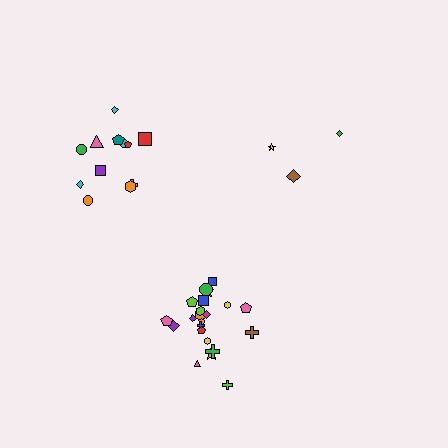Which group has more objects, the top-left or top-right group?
The top-left group.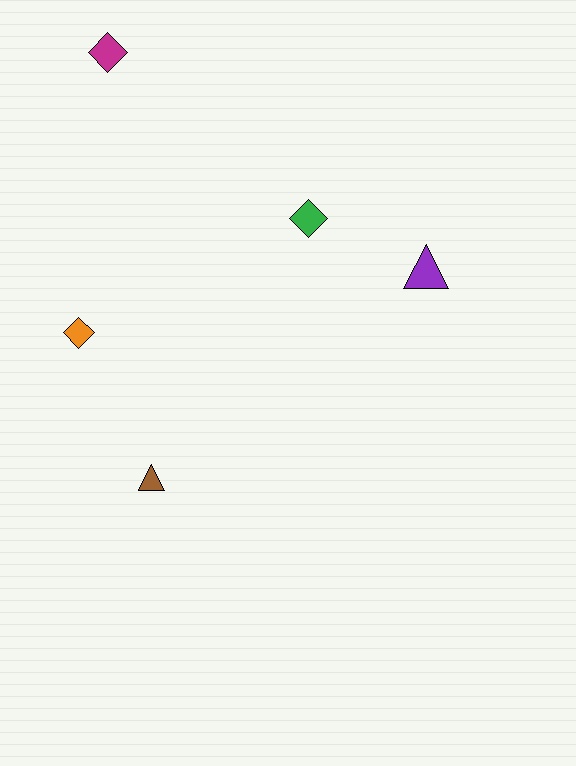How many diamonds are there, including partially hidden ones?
There are 3 diamonds.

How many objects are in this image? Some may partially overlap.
There are 5 objects.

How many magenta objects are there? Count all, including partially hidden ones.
There is 1 magenta object.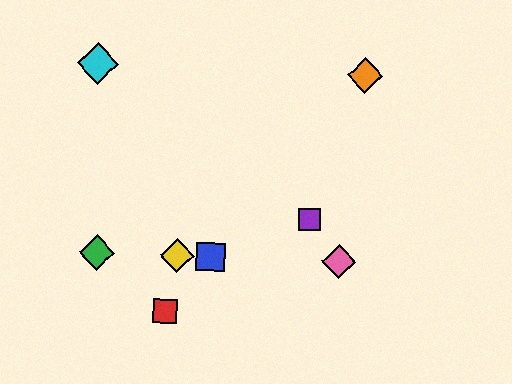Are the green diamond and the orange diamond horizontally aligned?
No, the green diamond is at y≈253 and the orange diamond is at y≈75.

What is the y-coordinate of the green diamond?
The green diamond is at y≈253.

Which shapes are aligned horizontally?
The blue square, the green diamond, the yellow diamond, the pink diamond are aligned horizontally.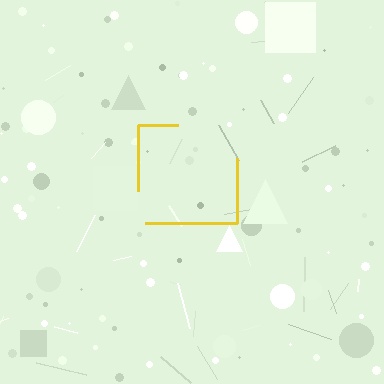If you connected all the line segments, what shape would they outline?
They would outline a square.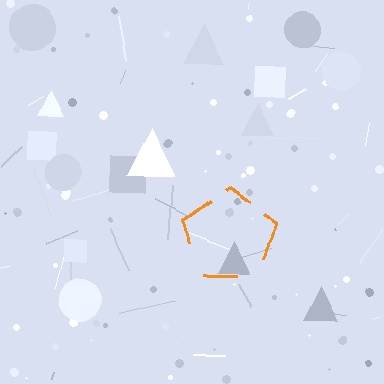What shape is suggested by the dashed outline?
The dashed outline suggests a pentagon.